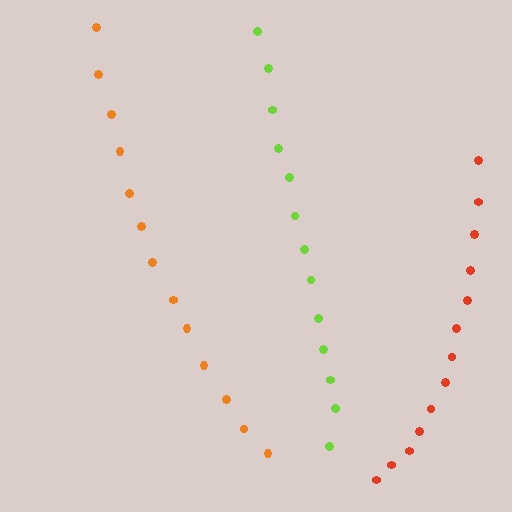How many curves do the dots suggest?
There are 3 distinct paths.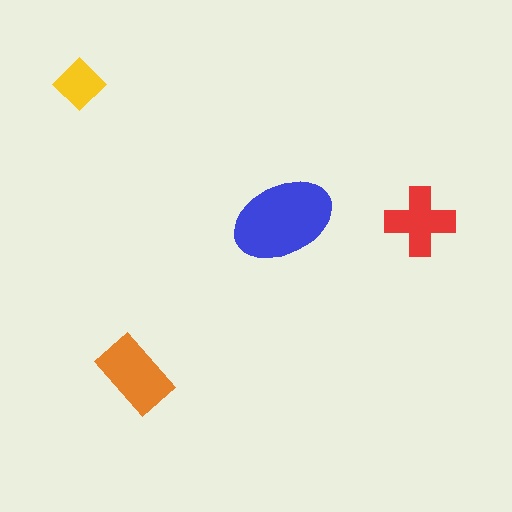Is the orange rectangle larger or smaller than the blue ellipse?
Smaller.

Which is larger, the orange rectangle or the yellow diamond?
The orange rectangle.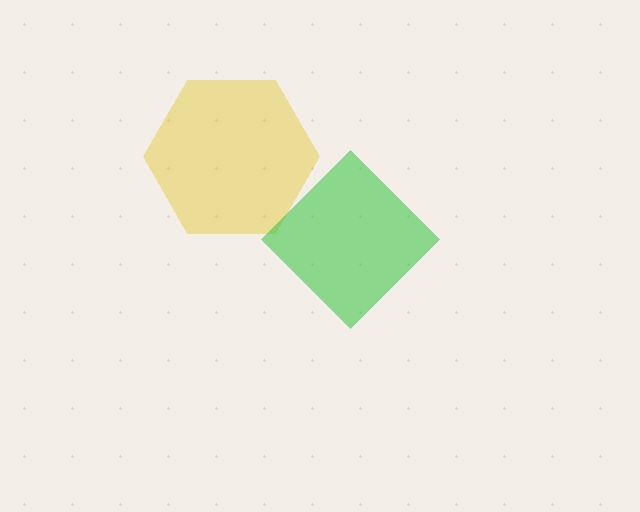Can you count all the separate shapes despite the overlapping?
Yes, there are 2 separate shapes.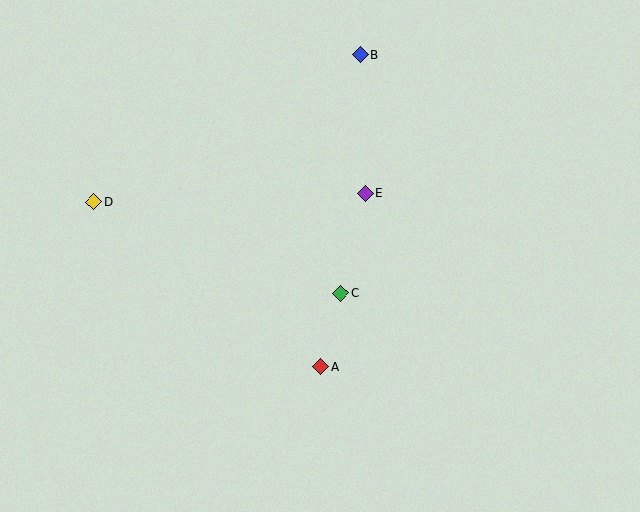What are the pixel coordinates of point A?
Point A is at (321, 367).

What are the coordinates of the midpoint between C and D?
The midpoint between C and D is at (217, 248).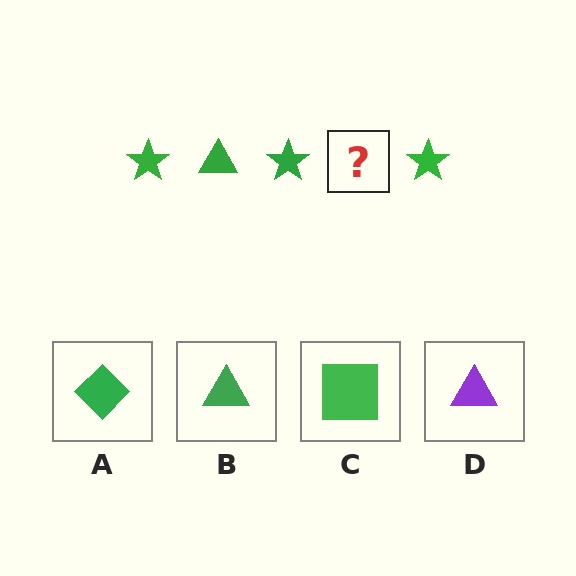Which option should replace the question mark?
Option B.